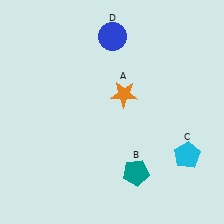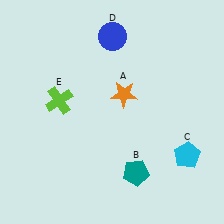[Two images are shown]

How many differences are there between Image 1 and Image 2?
There is 1 difference between the two images.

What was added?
A lime cross (E) was added in Image 2.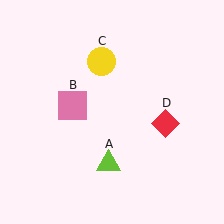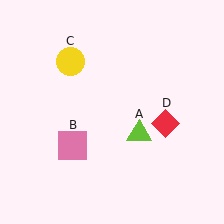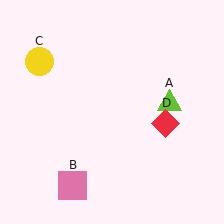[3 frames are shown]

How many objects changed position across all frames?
3 objects changed position: lime triangle (object A), pink square (object B), yellow circle (object C).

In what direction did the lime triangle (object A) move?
The lime triangle (object A) moved up and to the right.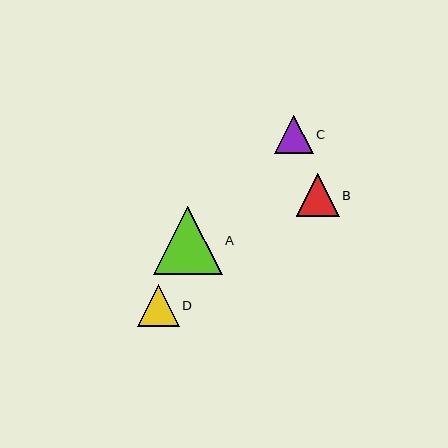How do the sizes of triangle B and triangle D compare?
Triangle B and triangle D are approximately the same size.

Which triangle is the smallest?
Triangle C is the smallest with a size of approximately 38 pixels.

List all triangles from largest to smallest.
From largest to smallest: A, B, D, C.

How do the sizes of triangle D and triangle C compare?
Triangle D and triangle C are approximately the same size.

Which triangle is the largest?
Triangle A is the largest with a size of approximately 69 pixels.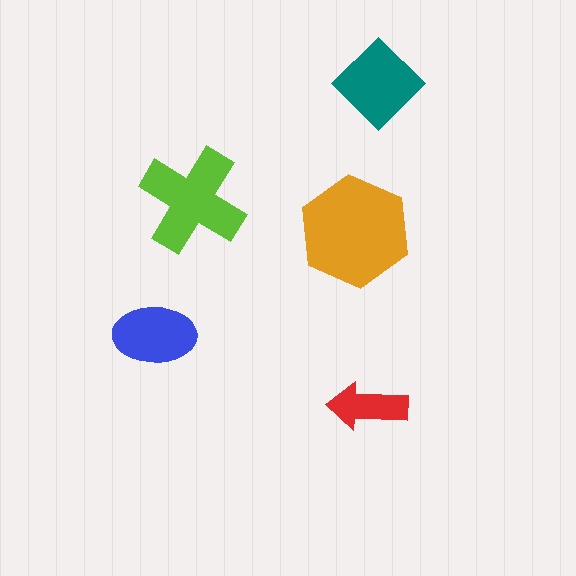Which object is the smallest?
The red arrow.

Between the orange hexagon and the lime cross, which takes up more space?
The orange hexagon.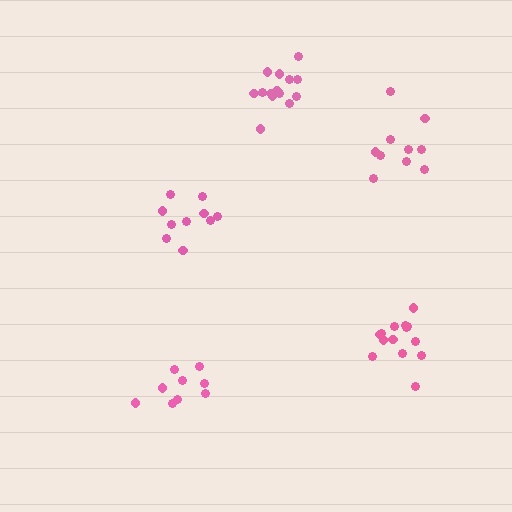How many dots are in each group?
Group 1: 10 dots, Group 2: 14 dots, Group 3: 9 dots, Group 4: 14 dots, Group 5: 10 dots (57 total).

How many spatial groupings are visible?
There are 5 spatial groupings.